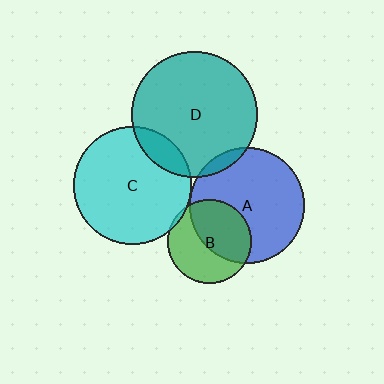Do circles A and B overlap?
Yes.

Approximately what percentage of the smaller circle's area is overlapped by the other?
Approximately 50%.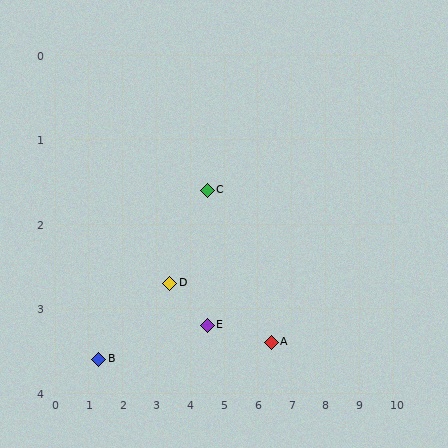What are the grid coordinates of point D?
Point D is at approximately (3.4, 2.7).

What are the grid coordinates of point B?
Point B is at approximately (1.3, 3.6).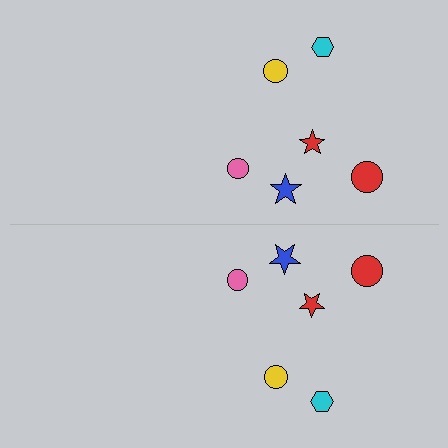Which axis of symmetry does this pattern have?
The pattern has a horizontal axis of symmetry running through the center of the image.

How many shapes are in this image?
There are 12 shapes in this image.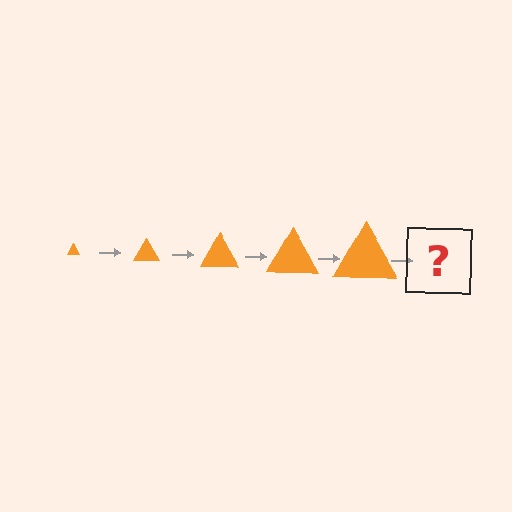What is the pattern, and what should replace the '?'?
The pattern is that the triangle gets progressively larger each step. The '?' should be an orange triangle, larger than the previous one.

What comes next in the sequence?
The next element should be an orange triangle, larger than the previous one.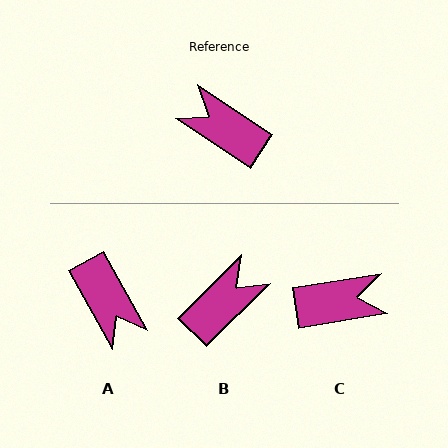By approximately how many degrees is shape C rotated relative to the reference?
Approximately 137 degrees clockwise.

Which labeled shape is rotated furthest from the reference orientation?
A, about 152 degrees away.